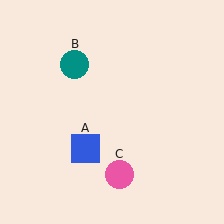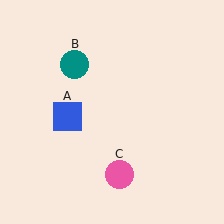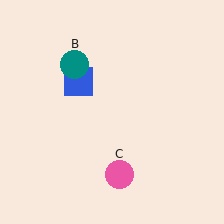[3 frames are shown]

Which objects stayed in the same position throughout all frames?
Teal circle (object B) and pink circle (object C) remained stationary.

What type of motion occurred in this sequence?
The blue square (object A) rotated clockwise around the center of the scene.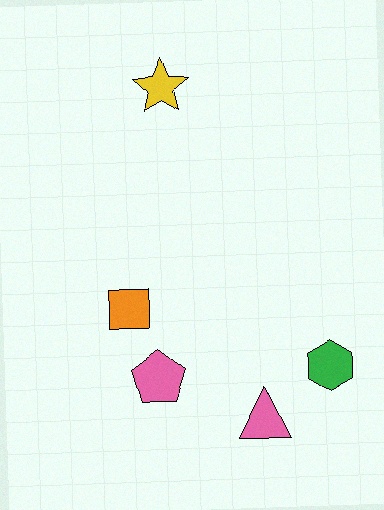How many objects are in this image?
There are 5 objects.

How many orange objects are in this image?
There is 1 orange object.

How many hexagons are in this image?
There is 1 hexagon.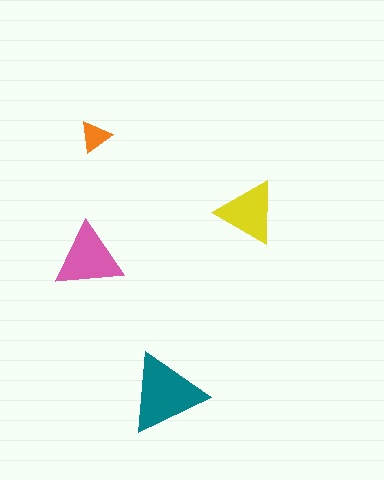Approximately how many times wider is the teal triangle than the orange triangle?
About 2.5 times wider.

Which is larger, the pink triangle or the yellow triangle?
The pink one.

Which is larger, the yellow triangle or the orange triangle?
The yellow one.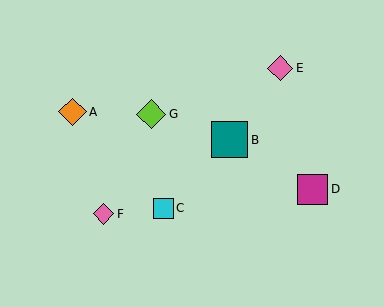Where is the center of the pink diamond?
The center of the pink diamond is at (104, 214).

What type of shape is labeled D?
Shape D is a magenta square.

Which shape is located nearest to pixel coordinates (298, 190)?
The magenta square (labeled D) at (313, 189) is nearest to that location.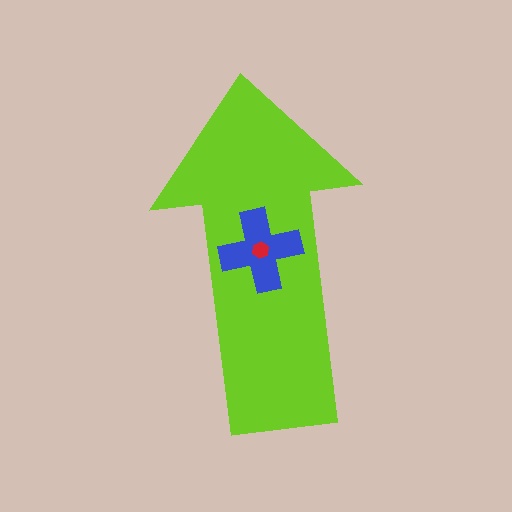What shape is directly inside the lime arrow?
The blue cross.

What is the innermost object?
The red hexagon.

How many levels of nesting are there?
3.